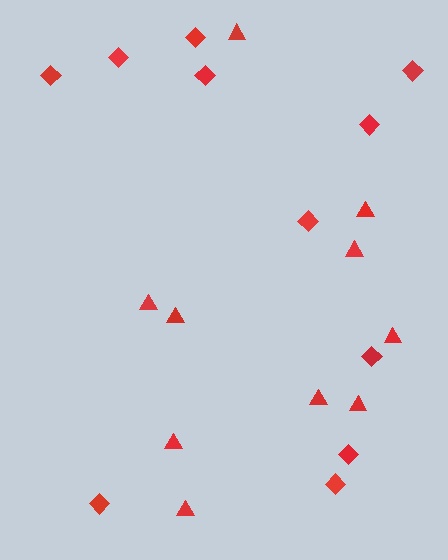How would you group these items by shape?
There are 2 groups: one group of triangles (10) and one group of diamonds (11).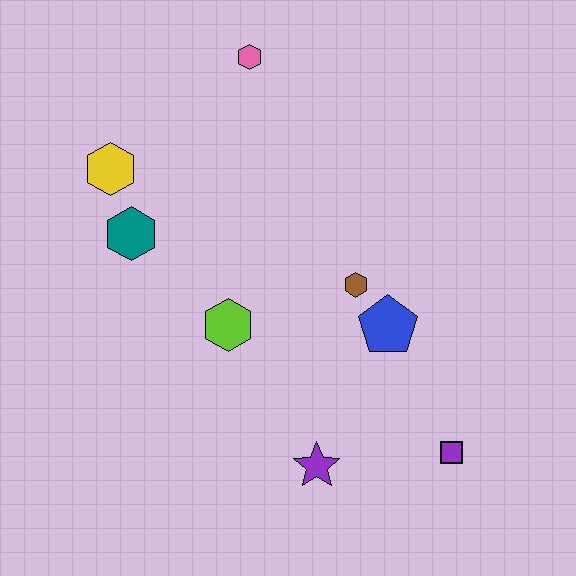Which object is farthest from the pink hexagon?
The purple square is farthest from the pink hexagon.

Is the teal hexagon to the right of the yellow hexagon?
Yes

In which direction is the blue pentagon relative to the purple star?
The blue pentagon is above the purple star.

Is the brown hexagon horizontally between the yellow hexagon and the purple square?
Yes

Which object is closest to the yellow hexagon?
The teal hexagon is closest to the yellow hexagon.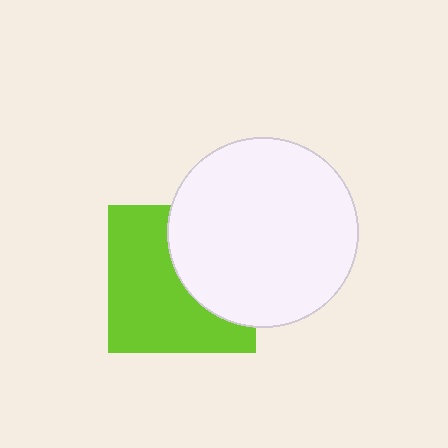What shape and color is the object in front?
The object in front is a white circle.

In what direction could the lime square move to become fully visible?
The lime square could move left. That would shift it out from behind the white circle entirely.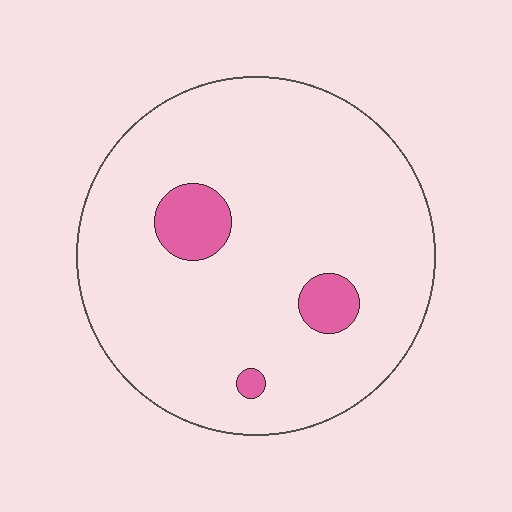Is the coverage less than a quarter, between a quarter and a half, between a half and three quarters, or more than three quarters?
Less than a quarter.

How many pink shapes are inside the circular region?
3.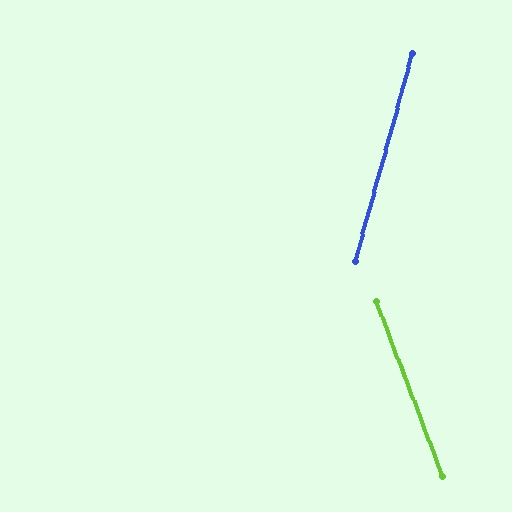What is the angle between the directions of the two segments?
Approximately 36 degrees.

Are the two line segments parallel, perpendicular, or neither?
Neither parallel nor perpendicular — they differ by about 36°.